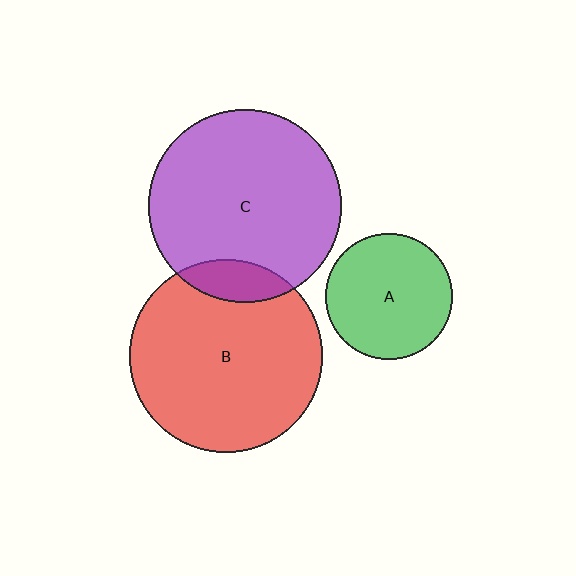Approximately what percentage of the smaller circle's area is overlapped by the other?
Approximately 10%.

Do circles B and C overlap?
Yes.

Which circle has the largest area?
Circle B (red).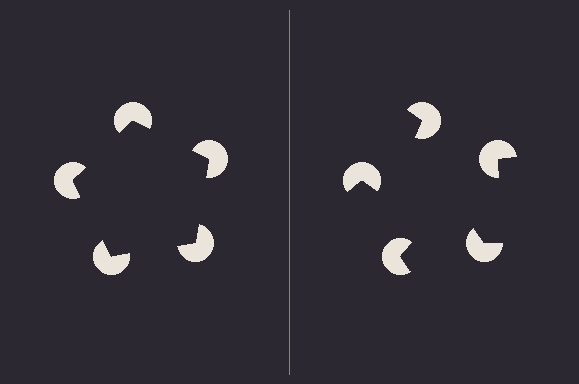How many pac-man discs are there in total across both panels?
10 — 5 on each side.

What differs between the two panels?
The pac-man discs are positioned identically on both sides; only the wedge orientations differ. On the left they align to a pentagon; on the right they are misaligned.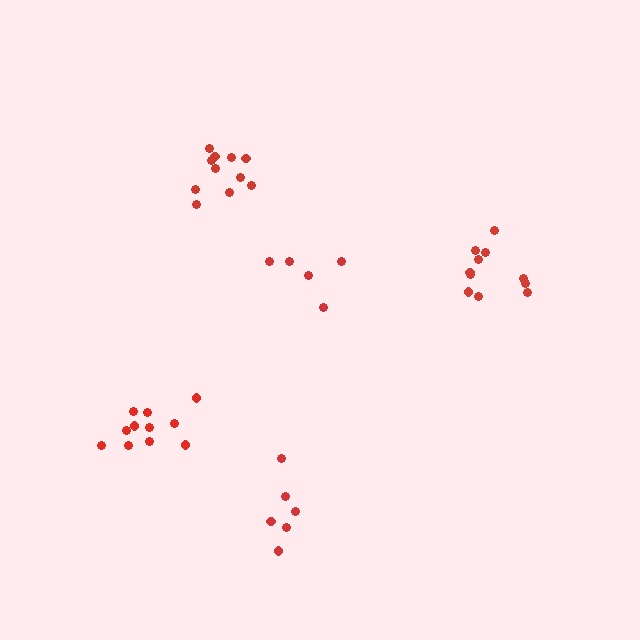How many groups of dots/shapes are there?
There are 5 groups.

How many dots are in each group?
Group 1: 11 dots, Group 2: 11 dots, Group 3: 5 dots, Group 4: 6 dots, Group 5: 11 dots (44 total).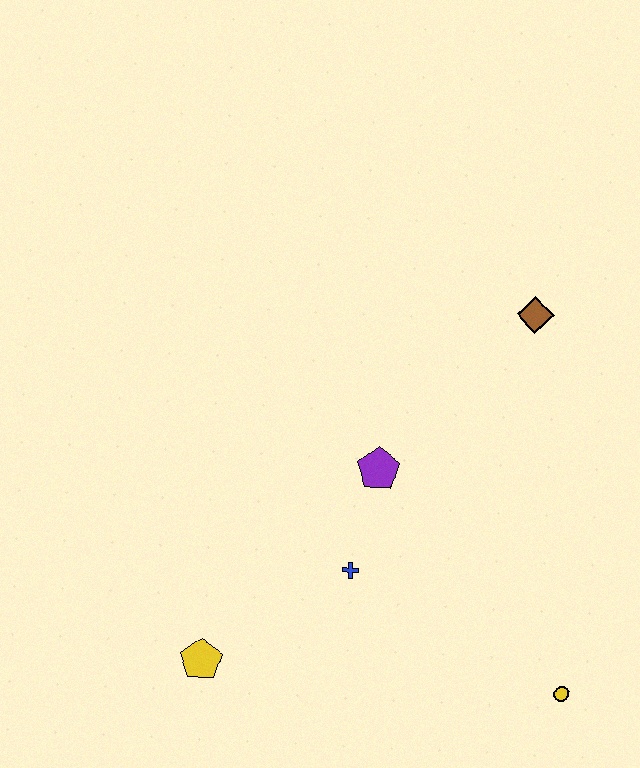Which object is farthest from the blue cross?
The brown diamond is farthest from the blue cross.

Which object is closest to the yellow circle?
The blue cross is closest to the yellow circle.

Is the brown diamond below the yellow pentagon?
No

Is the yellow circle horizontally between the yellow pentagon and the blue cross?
No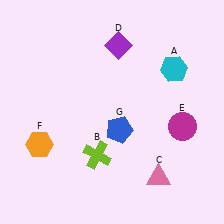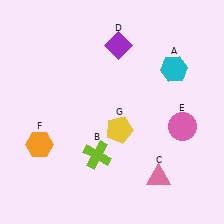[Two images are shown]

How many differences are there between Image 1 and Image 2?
There are 2 differences between the two images.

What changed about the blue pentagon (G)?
In Image 1, G is blue. In Image 2, it changed to yellow.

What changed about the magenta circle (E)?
In Image 1, E is magenta. In Image 2, it changed to pink.